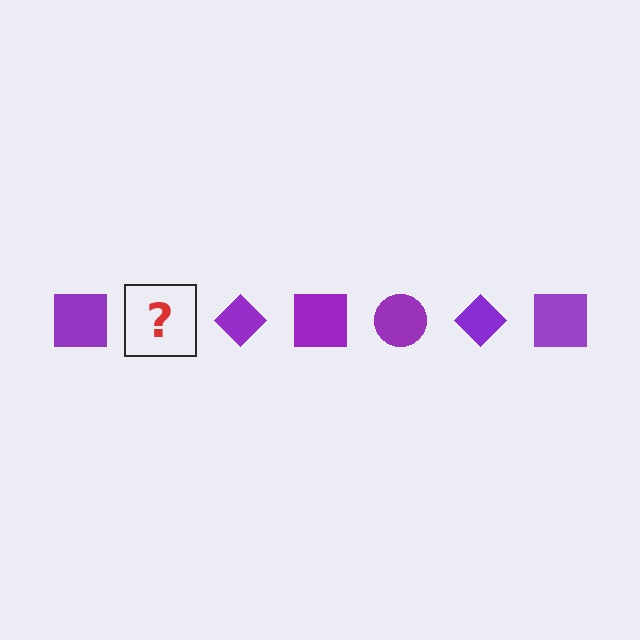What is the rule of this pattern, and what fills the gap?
The rule is that the pattern cycles through square, circle, diamond shapes in purple. The gap should be filled with a purple circle.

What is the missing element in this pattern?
The missing element is a purple circle.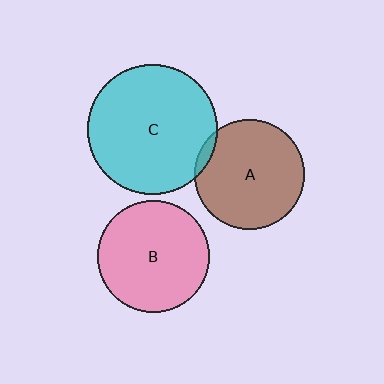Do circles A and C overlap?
Yes.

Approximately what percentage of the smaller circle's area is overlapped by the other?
Approximately 5%.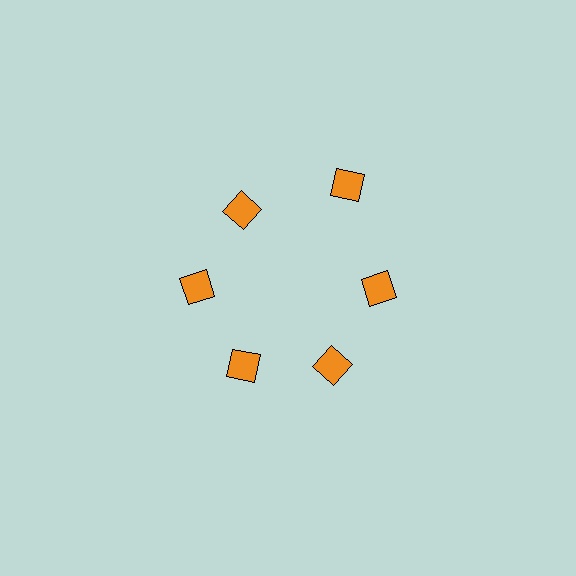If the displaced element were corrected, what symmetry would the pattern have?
It would have 6-fold rotational symmetry — the pattern would map onto itself every 60 degrees.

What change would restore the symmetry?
The symmetry would be restored by moving it inward, back onto the ring so that all 6 squares sit at equal angles and equal distance from the center.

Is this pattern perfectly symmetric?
No. The 6 orange squares are arranged in a ring, but one element near the 1 o'clock position is pushed outward from the center, breaking the 6-fold rotational symmetry.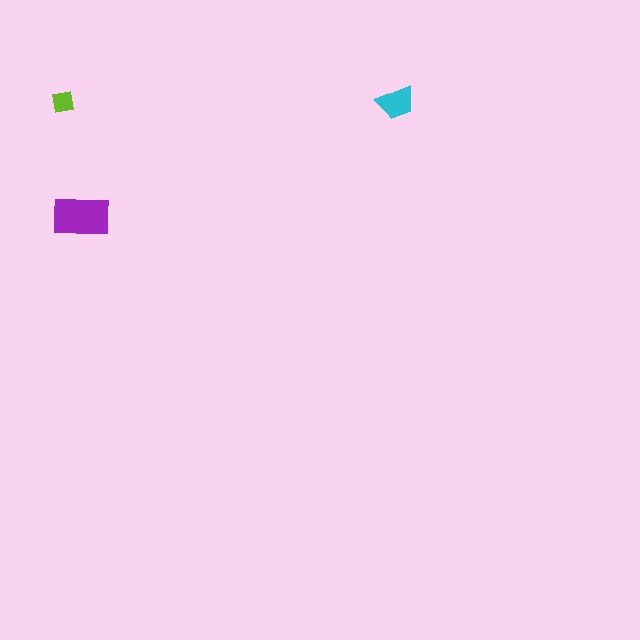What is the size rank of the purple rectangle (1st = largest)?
1st.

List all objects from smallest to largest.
The lime square, the cyan trapezoid, the purple rectangle.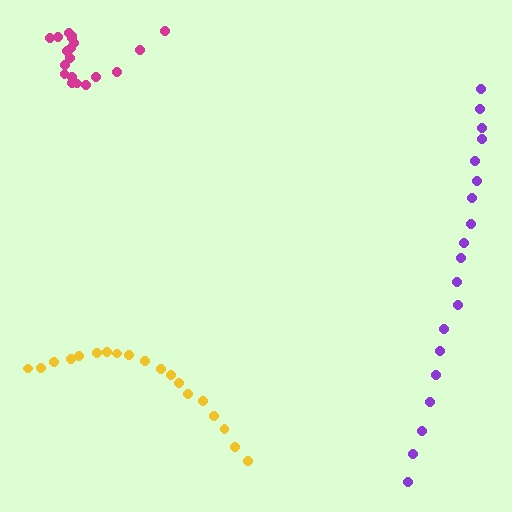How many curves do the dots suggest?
There are 3 distinct paths.